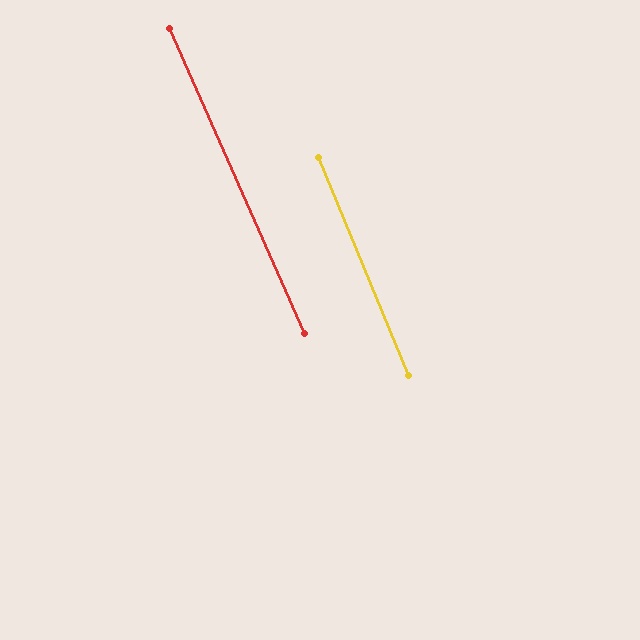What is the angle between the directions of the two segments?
Approximately 1 degree.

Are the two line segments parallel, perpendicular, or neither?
Parallel — their directions differ by only 1.3°.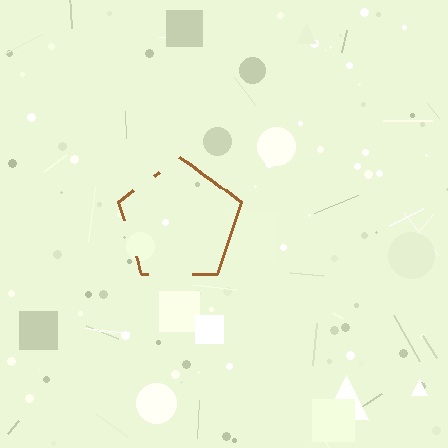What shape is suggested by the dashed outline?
The dashed outline suggests a pentagon.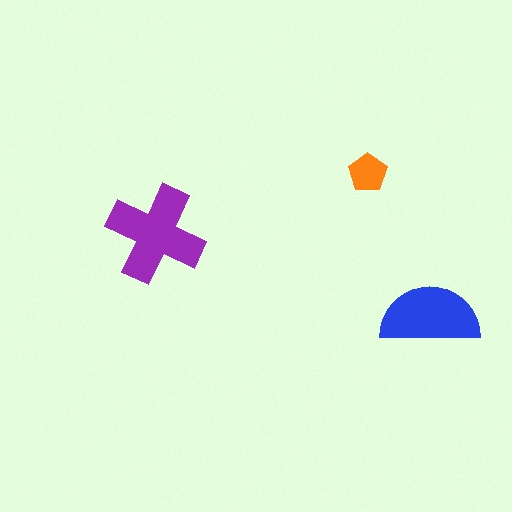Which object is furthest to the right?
The blue semicircle is rightmost.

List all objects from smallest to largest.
The orange pentagon, the blue semicircle, the purple cross.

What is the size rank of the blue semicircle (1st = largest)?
2nd.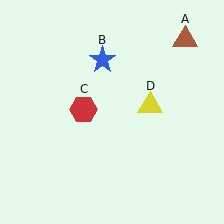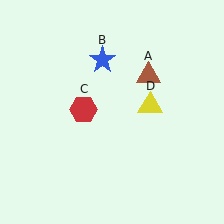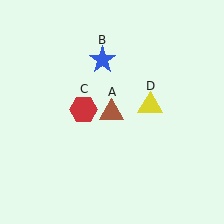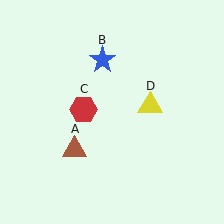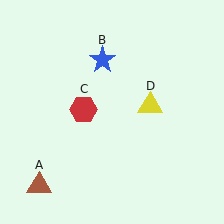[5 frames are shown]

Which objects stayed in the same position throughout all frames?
Blue star (object B) and red hexagon (object C) and yellow triangle (object D) remained stationary.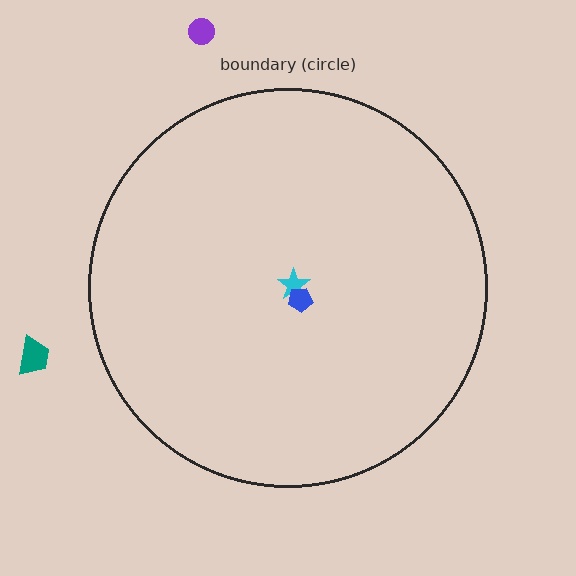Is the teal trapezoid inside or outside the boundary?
Outside.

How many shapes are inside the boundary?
2 inside, 2 outside.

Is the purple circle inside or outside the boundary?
Outside.